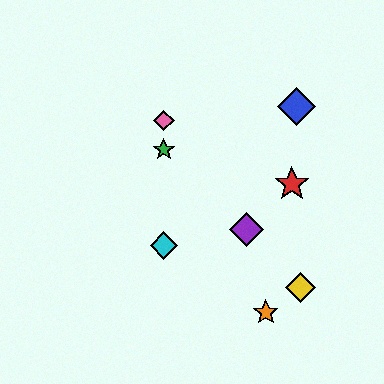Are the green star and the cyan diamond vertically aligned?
Yes, both are at x≈164.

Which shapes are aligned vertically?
The green star, the cyan diamond, the pink diamond are aligned vertically.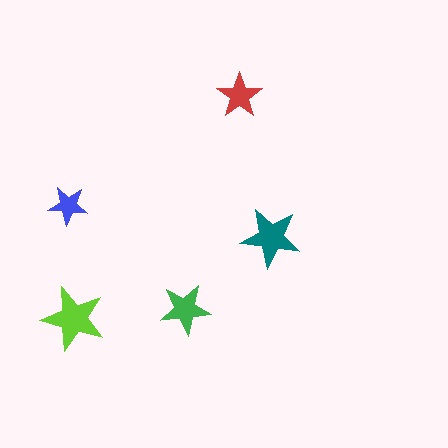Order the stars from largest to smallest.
the lime one, the teal one, the green one, the red one, the blue one.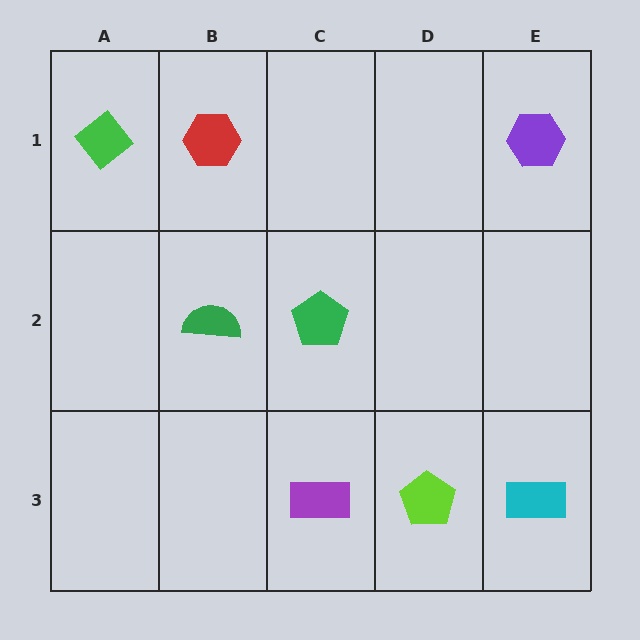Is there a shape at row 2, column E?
No, that cell is empty.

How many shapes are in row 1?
3 shapes.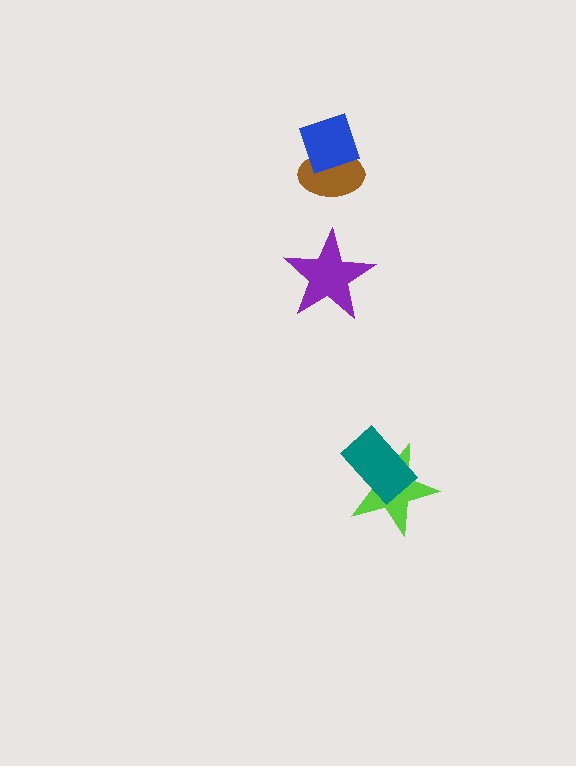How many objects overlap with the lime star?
1 object overlaps with the lime star.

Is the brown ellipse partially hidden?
Yes, it is partially covered by another shape.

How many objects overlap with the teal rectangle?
1 object overlaps with the teal rectangle.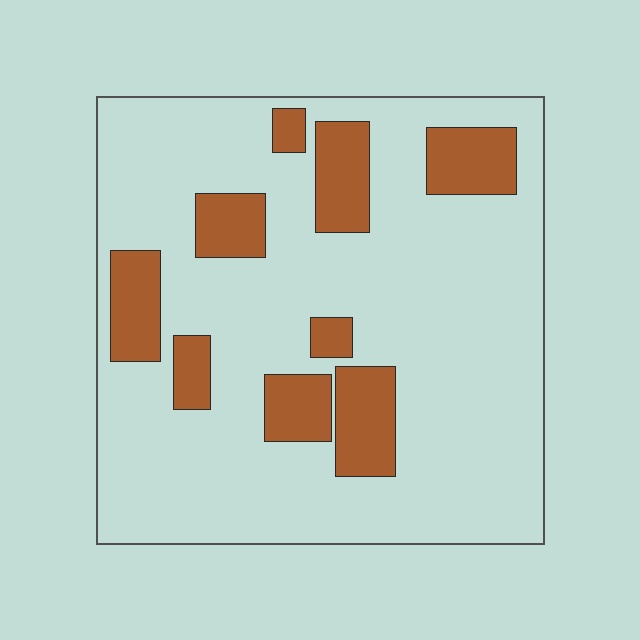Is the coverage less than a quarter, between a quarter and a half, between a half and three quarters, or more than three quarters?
Less than a quarter.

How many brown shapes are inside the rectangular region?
9.